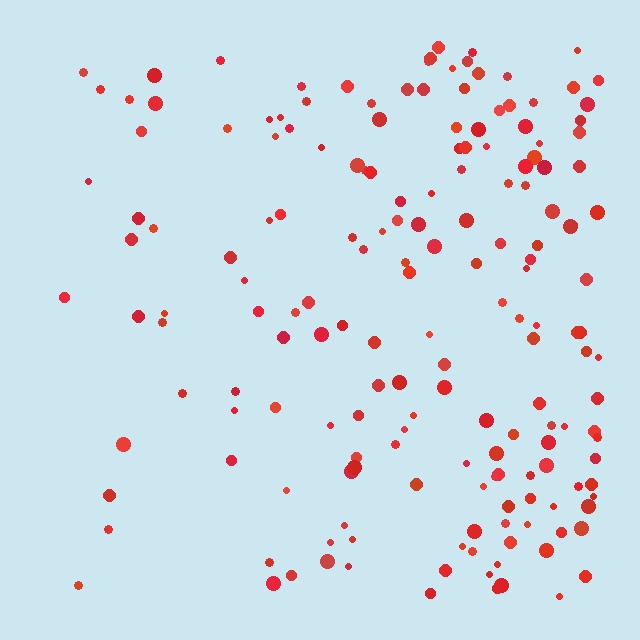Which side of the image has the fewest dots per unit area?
The left.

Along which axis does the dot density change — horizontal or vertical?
Horizontal.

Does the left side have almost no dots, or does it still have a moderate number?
Still a moderate number, just noticeably fewer than the right.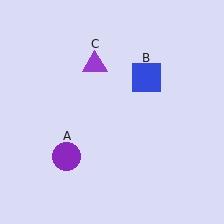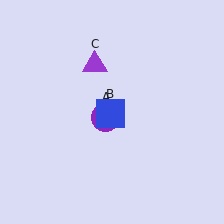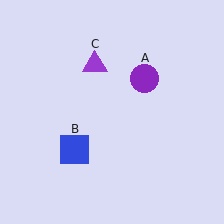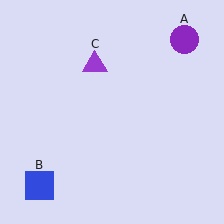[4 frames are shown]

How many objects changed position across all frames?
2 objects changed position: purple circle (object A), blue square (object B).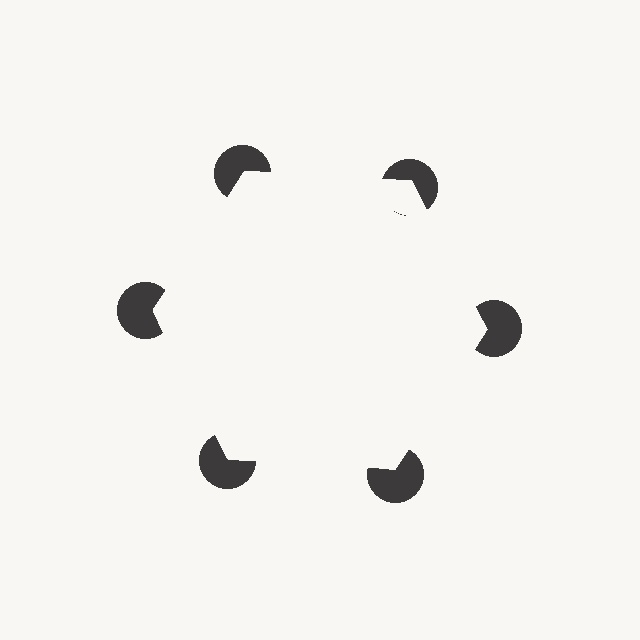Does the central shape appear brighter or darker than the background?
It typically appears slightly brighter than the background, even though no actual brightness change is drawn.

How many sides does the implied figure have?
6 sides.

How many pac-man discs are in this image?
There are 6 — one at each vertex of the illusory hexagon.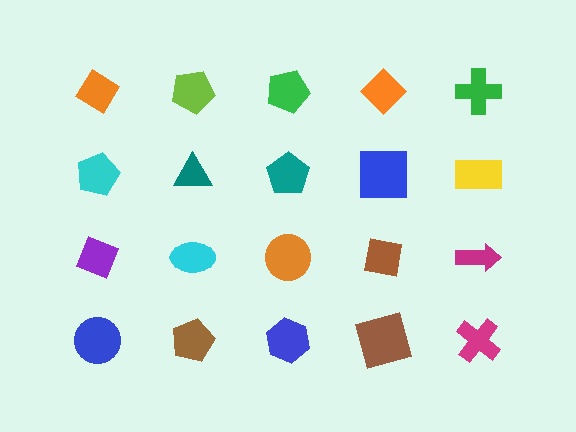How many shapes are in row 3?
5 shapes.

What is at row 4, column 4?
A brown square.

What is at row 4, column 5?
A magenta cross.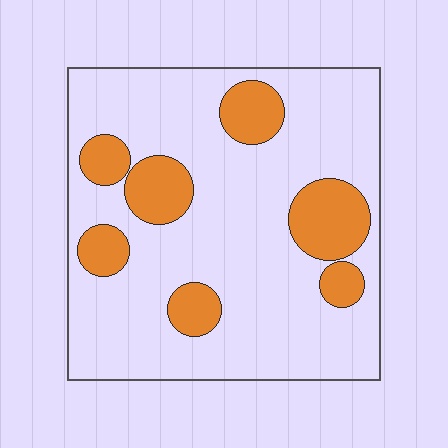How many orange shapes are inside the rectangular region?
7.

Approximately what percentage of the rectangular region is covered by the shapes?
Approximately 20%.